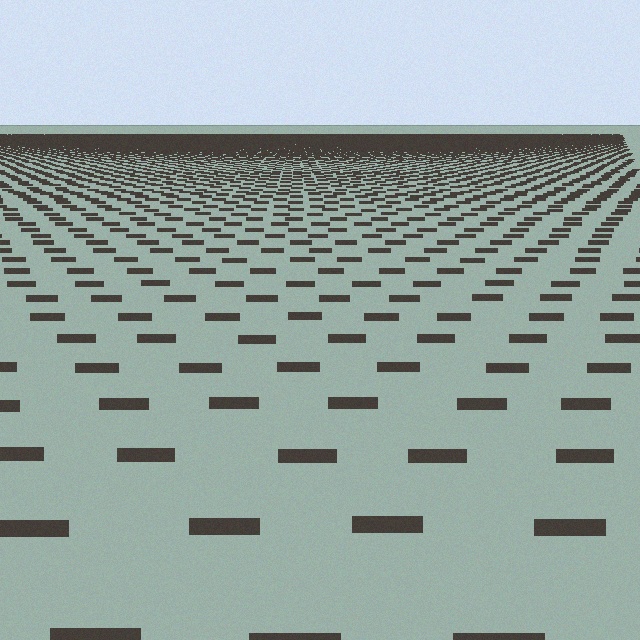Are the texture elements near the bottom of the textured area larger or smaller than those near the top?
Larger. Near the bottom, elements are closer to the viewer and appear at a bigger on-screen size.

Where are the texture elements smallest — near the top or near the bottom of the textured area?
Near the top.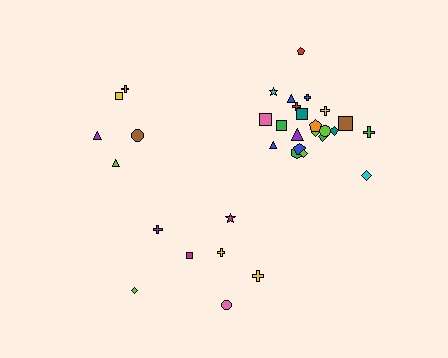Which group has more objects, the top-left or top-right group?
The top-right group.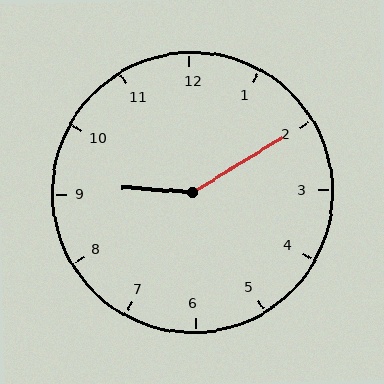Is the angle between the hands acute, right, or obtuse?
It is obtuse.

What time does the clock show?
9:10.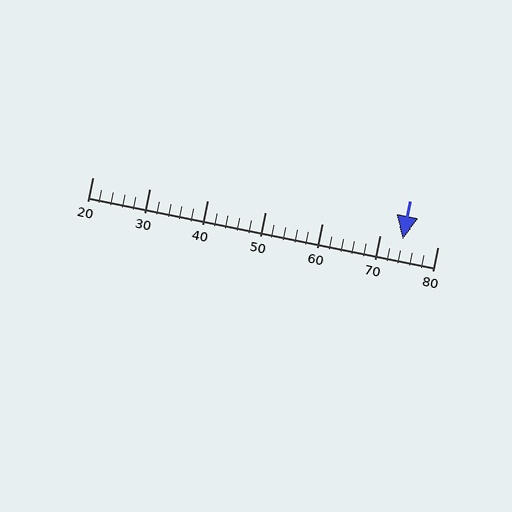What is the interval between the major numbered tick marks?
The major tick marks are spaced 10 units apart.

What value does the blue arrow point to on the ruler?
The blue arrow points to approximately 74.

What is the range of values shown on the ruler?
The ruler shows values from 20 to 80.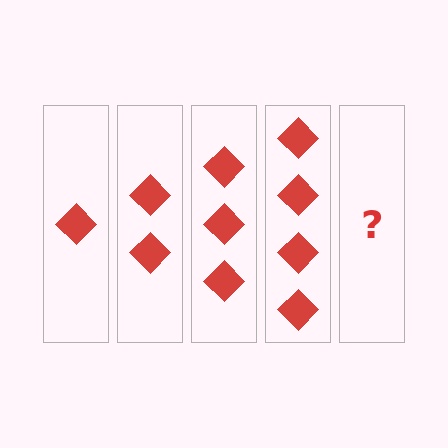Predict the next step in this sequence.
The next step is 5 diamonds.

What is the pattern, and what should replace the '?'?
The pattern is that each step adds one more diamond. The '?' should be 5 diamonds.